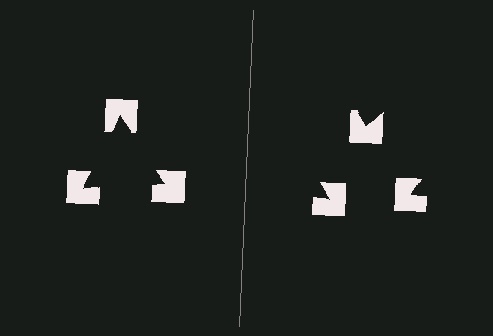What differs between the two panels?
The notched squares are positioned identically on both sides; only the wedge orientations differ. On the left they align to a triangle; on the right they are misaligned.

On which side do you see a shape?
An illusory triangle appears on the left side. On the right side the wedge cuts are rotated, so no coherent shape forms.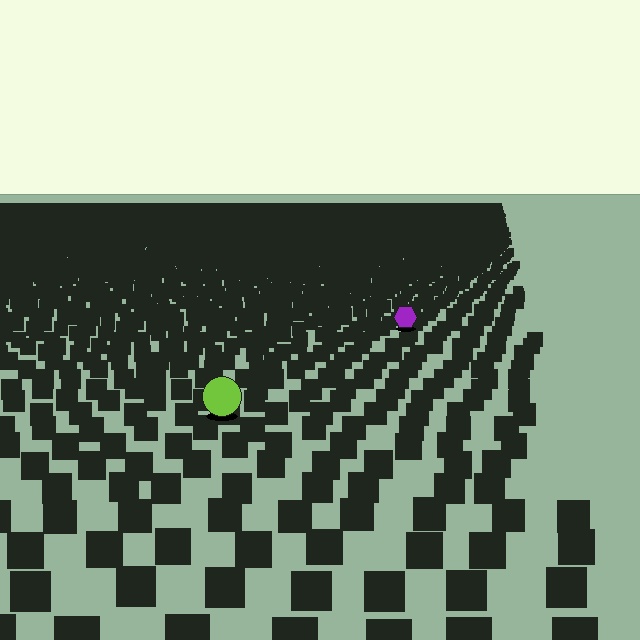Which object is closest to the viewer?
The lime circle is closest. The texture marks near it are larger and more spread out.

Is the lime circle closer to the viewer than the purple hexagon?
Yes. The lime circle is closer — you can tell from the texture gradient: the ground texture is coarser near it.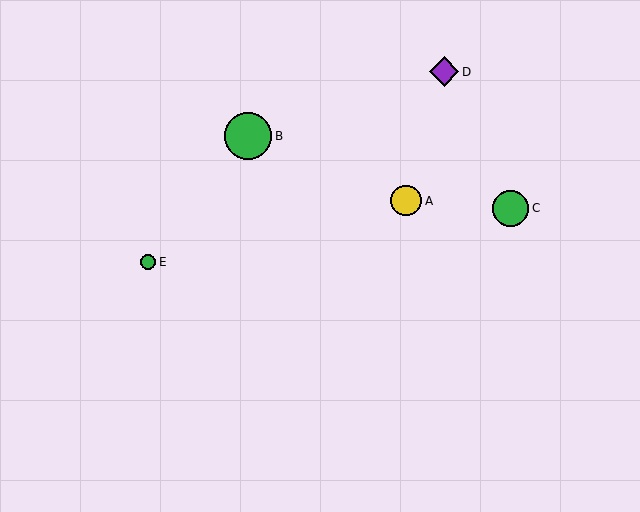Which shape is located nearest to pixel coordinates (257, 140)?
The green circle (labeled B) at (248, 136) is nearest to that location.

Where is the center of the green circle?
The center of the green circle is at (511, 208).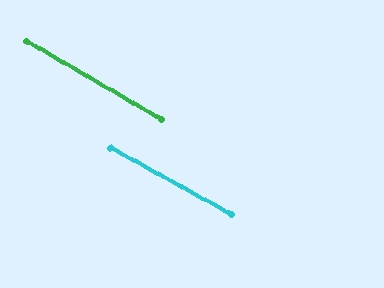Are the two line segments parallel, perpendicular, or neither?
Parallel — their directions differ by only 1.2°.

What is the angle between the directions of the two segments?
Approximately 1 degree.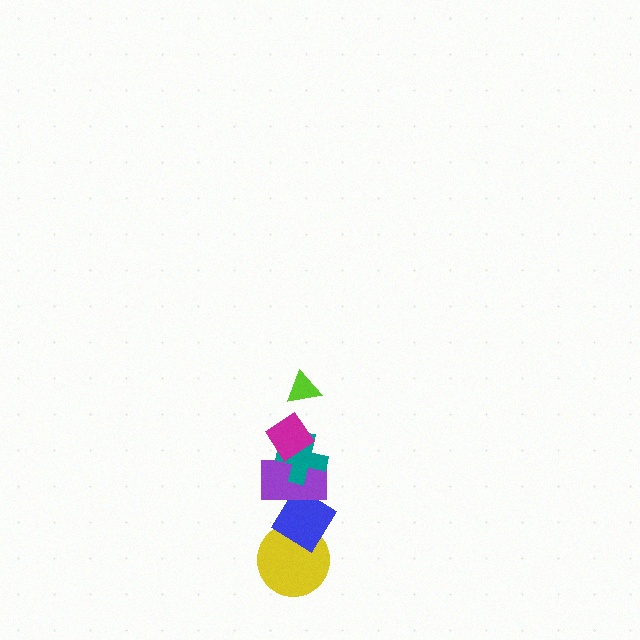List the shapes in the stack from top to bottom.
From top to bottom: the lime triangle, the magenta diamond, the teal cross, the purple rectangle, the blue diamond, the yellow circle.